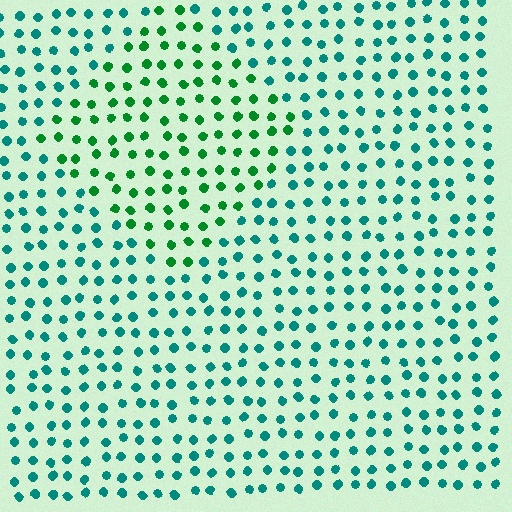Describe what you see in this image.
The image is filled with small teal elements in a uniform arrangement. A diamond-shaped region is visible where the elements are tinted to a slightly different hue, forming a subtle color boundary.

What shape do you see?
I see a diamond.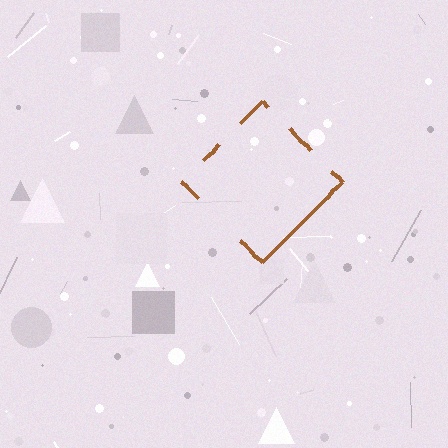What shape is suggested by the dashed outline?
The dashed outline suggests a diamond.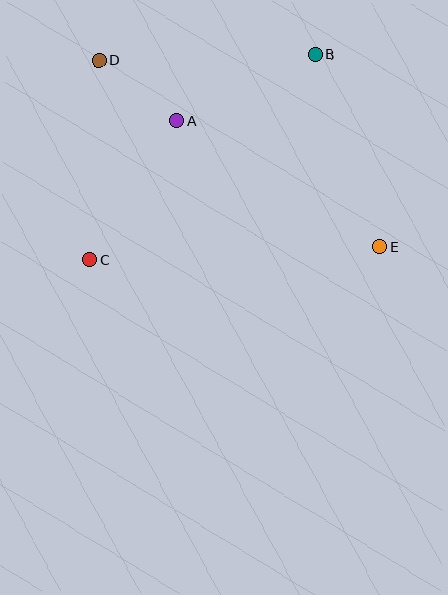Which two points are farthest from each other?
Points D and E are farthest from each other.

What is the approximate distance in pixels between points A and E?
The distance between A and E is approximately 239 pixels.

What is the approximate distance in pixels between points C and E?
The distance between C and E is approximately 290 pixels.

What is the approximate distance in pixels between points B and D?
The distance between B and D is approximately 217 pixels.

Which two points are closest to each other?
Points A and D are closest to each other.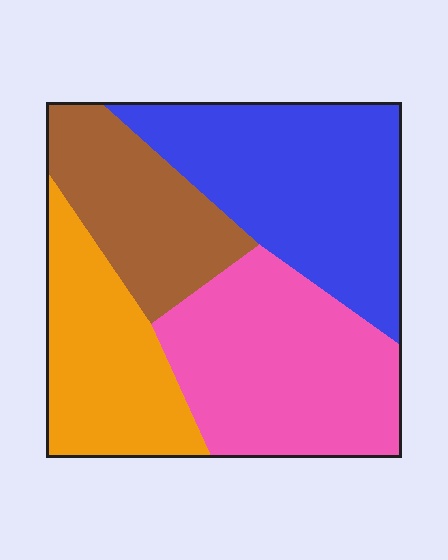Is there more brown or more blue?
Blue.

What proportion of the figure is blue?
Blue takes up about one third (1/3) of the figure.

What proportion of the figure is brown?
Brown covers about 20% of the figure.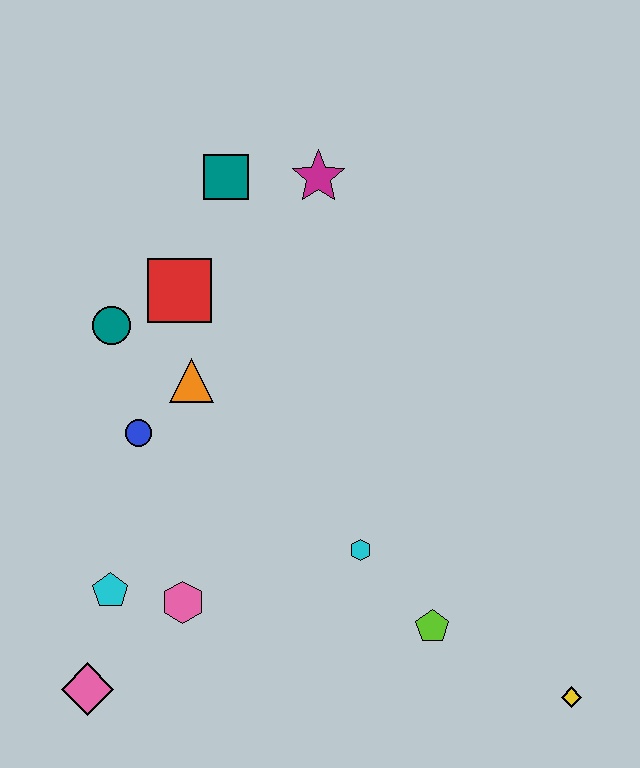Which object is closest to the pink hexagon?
The cyan pentagon is closest to the pink hexagon.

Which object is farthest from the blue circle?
The yellow diamond is farthest from the blue circle.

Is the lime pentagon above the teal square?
No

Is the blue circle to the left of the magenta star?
Yes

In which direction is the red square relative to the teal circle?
The red square is to the right of the teal circle.